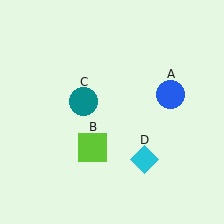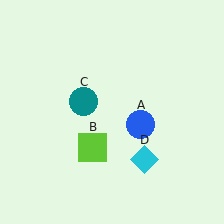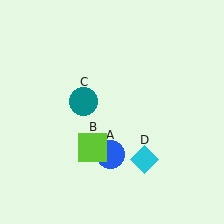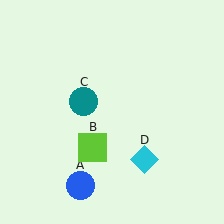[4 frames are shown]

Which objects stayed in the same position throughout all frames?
Lime square (object B) and teal circle (object C) and cyan diamond (object D) remained stationary.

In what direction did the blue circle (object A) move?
The blue circle (object A) moved down and to the left.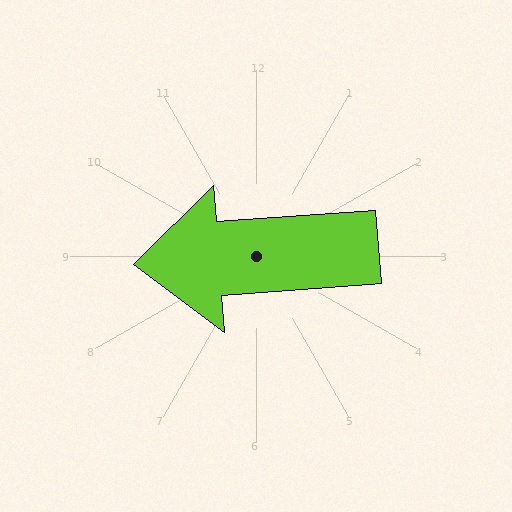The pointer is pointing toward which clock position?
Roughly 9 o'clock.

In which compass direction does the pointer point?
West.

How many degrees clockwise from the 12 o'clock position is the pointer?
Approximately 266 degrees.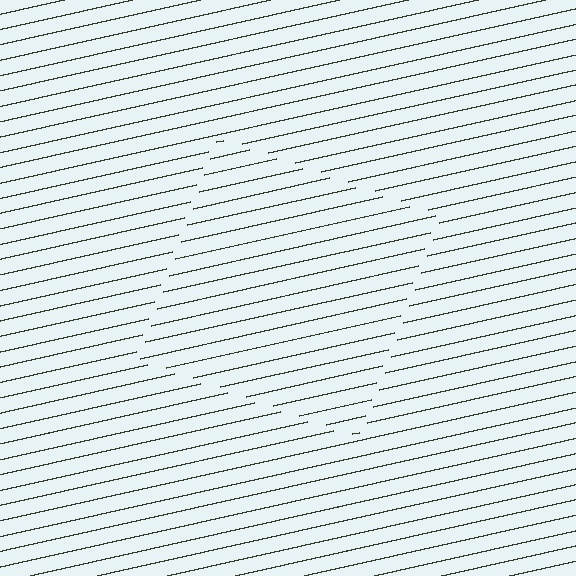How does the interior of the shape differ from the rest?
The interior of the shape contains the same grating, shifted by half a period — the contour is defined by the phase discontinuity where line-ends from the inner and outer gratings abut.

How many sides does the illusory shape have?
4 sides — the line-ends trace a square.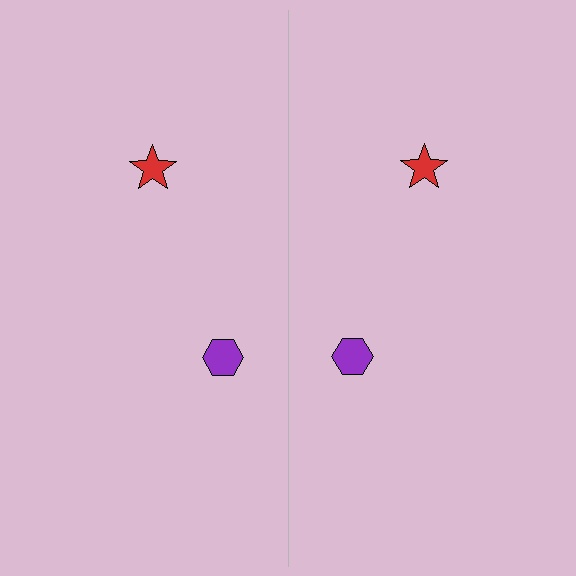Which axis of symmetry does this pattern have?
The pattern has a vertical axis of symmetry running through the center of the image.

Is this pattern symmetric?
Yes, this pattern has bilateral (reflection) symmetry.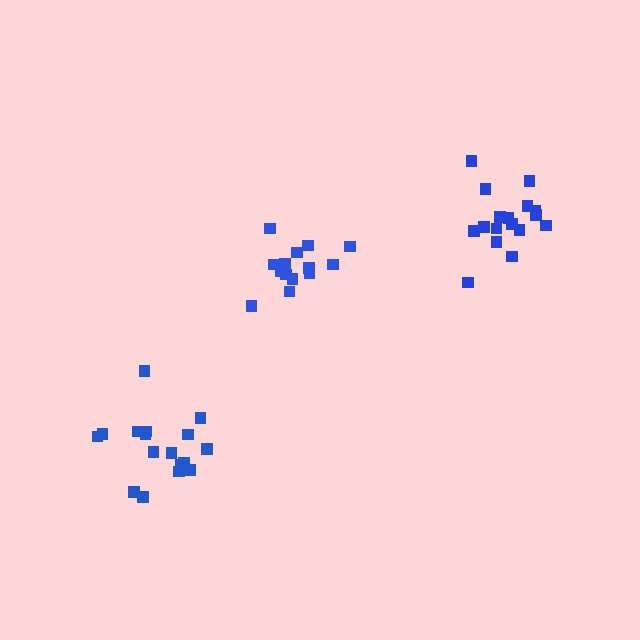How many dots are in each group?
Group 1: 15 dots, Group 2: 17 dots, Group 3: 17 dots (49 total).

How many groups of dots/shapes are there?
There are 3 groups.